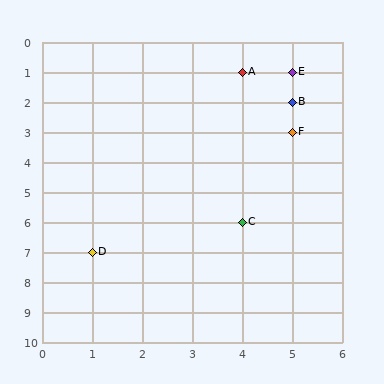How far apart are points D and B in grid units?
Points D and B are 4 columns and 5 rows apart (about 6.4 grid units diagonally).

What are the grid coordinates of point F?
Point F is at grid coordinates (5, 3).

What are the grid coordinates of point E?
Point E is at grid coordinates (5, 1).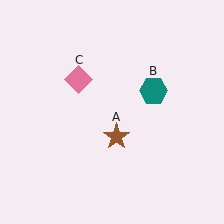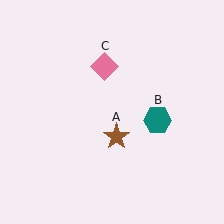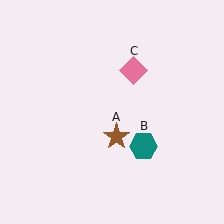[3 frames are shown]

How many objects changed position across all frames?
2 objects changed position: teal hexagon (object B), pink diamond (object C).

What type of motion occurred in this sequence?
The teal hexagon (object B), pink diamond (object C) rotated clockwise around the center of the scene.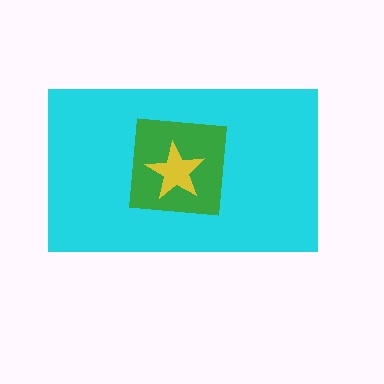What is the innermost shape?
The yellow star.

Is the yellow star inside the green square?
Yes.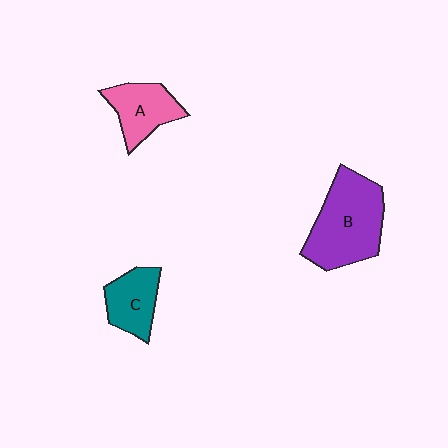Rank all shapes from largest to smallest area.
From largest to smallest: B (purple), A (pink), C (teal).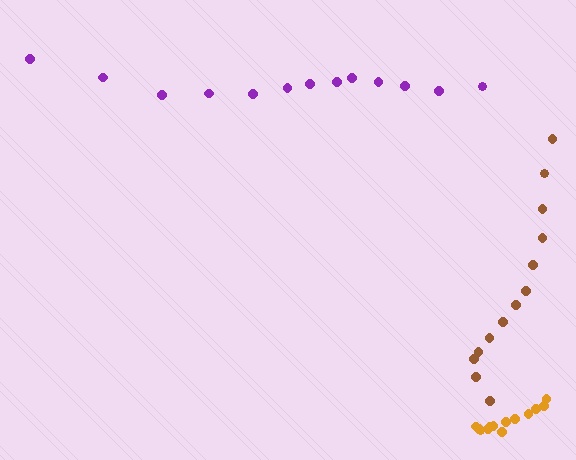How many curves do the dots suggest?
There are 3 distinct paths.